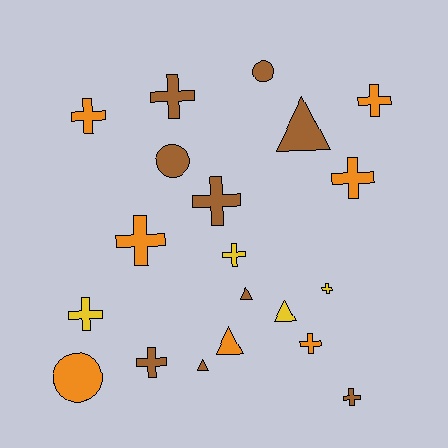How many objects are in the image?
There are 20 objects.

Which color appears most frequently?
Brown, with 9 objects.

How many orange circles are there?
There is 1 orange circle.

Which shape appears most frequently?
Cross, with 12 objects.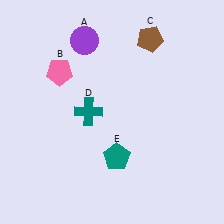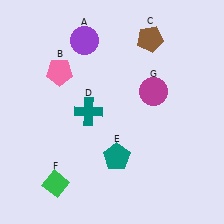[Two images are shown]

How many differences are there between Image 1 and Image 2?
There are 2 differences between the two images.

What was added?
A green diamond (F), a magenta circle (G) were added in Image 2.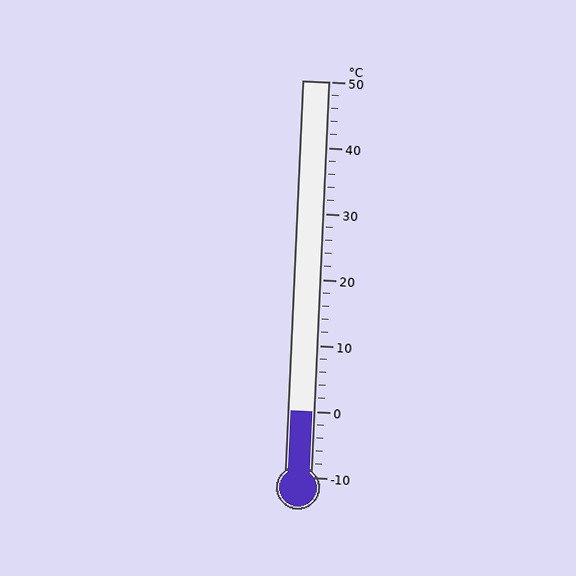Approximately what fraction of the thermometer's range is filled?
The thermometer is filled to approximately 15% of its range.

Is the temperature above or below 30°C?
The temperature is below 30°C.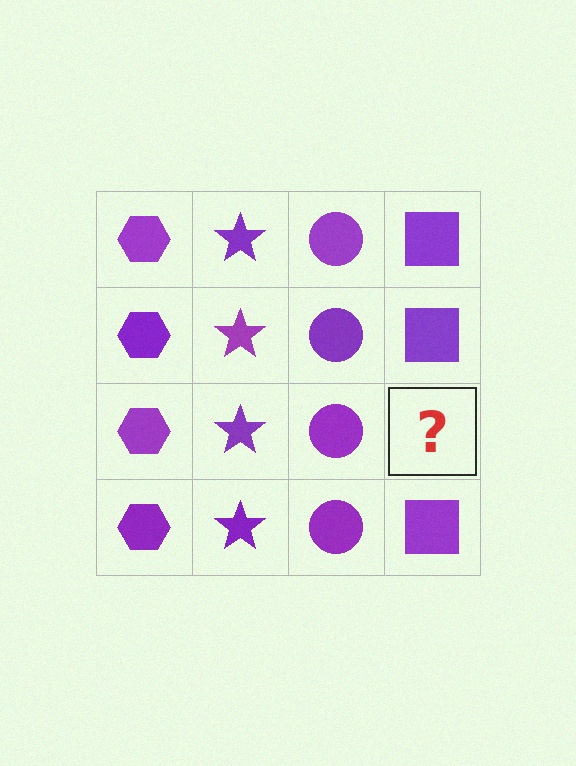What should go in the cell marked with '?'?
The missing cell should contain a purple square.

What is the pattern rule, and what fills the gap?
The rule is that each column has a consistent shape. The gap should be filled with a purple square.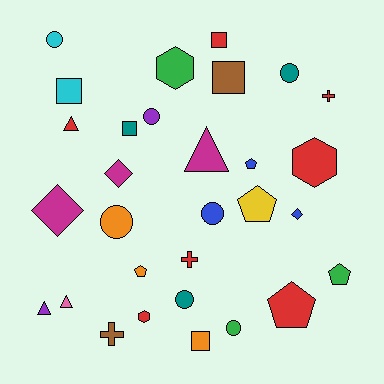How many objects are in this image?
There are 30 objects.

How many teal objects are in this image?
There are 3 teal objects.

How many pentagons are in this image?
There are 5 pentagons.